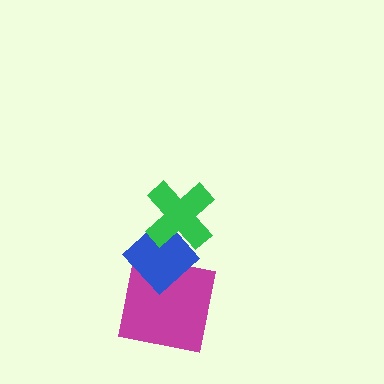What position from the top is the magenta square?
The magenta square is 3rd from the top.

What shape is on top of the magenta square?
The blue diamond is on top of the magenta square.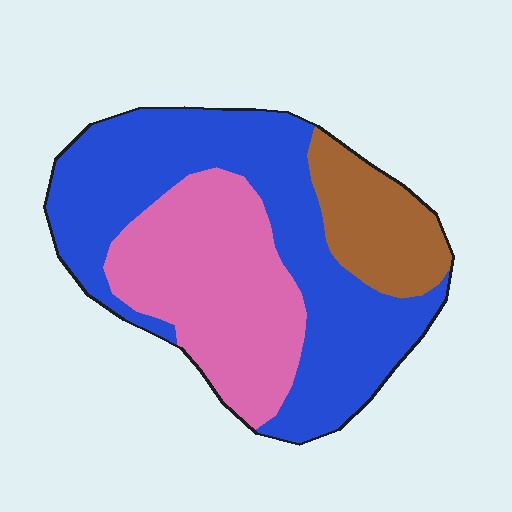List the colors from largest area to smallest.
From largest to smallest: blue, pink, brown.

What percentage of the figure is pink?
Pink covers roughly 35% of the figure.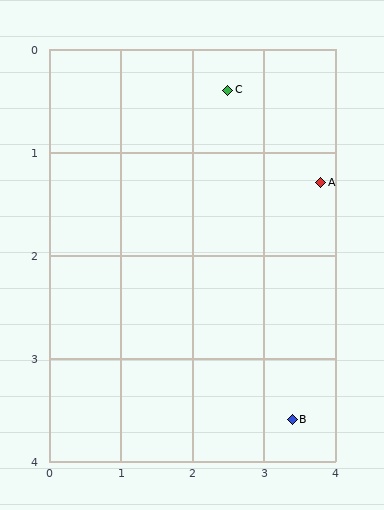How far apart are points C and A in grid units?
Points C and A are about 1.6 grid units apart.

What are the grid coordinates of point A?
Point A is at approximately (3.8, 1.3).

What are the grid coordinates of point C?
Point C is at approximately (2.5, 0.4).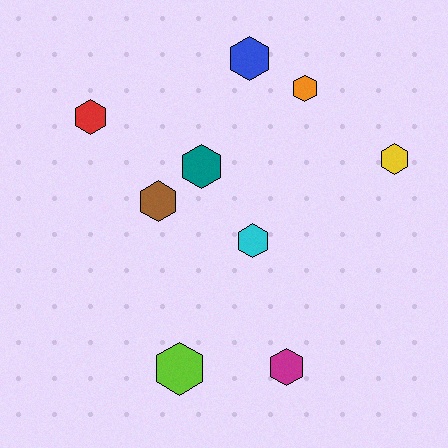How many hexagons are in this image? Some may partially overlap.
There are 9 hexagons.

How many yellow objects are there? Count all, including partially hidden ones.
There is 1 yellow object.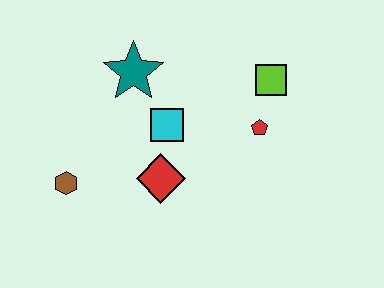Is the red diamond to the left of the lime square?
Yes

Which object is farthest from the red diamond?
The lime square is farthest from the red diamond.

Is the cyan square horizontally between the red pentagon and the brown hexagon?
Yes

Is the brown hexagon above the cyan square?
No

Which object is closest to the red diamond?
The cyan square is closest to the red diamond.